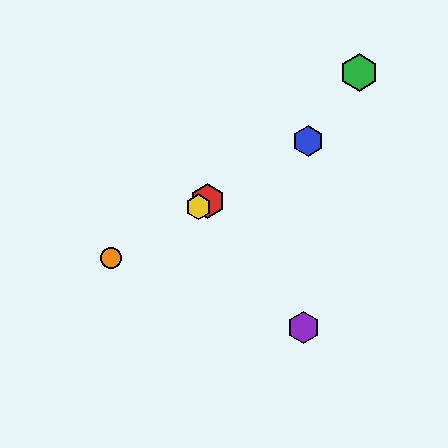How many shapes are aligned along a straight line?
4 shapes (the red hexagon, the blue hexagon, the yellow hexagon, the orange circle) are aligned along a straight line.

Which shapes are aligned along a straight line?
The red hexagon, the blue hexagon, the yellow hexagon, the orange circle are aligned along a straight line.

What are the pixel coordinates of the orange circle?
The orange circle is at (111, 258).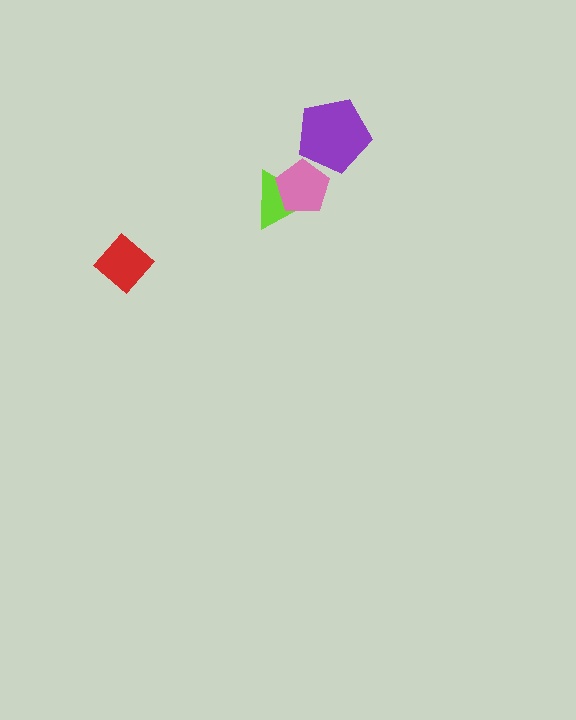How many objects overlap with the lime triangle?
1 object overlaps with the lime triangle.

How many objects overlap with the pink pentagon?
2 objects overlap with the pink pentagon.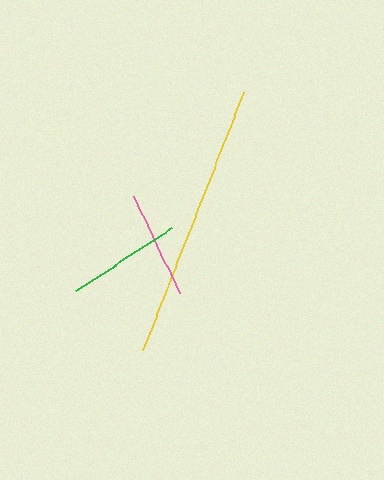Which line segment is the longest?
The yellow line is the longest at approximately 277 pixels.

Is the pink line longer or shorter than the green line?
The green line is longer than the pink line.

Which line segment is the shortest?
The pink line is the shortest at approximately 107 pixels.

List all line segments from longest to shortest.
From longest to shortest: yellow, green, pink.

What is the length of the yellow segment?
The yellow segment is approximately 277 pixels long.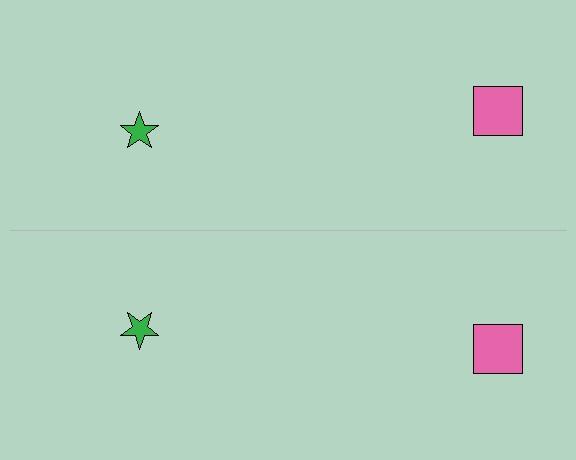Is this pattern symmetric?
Yes, this pattern has bilateral (reflection) symmetry.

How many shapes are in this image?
There are 4 shapes in this image.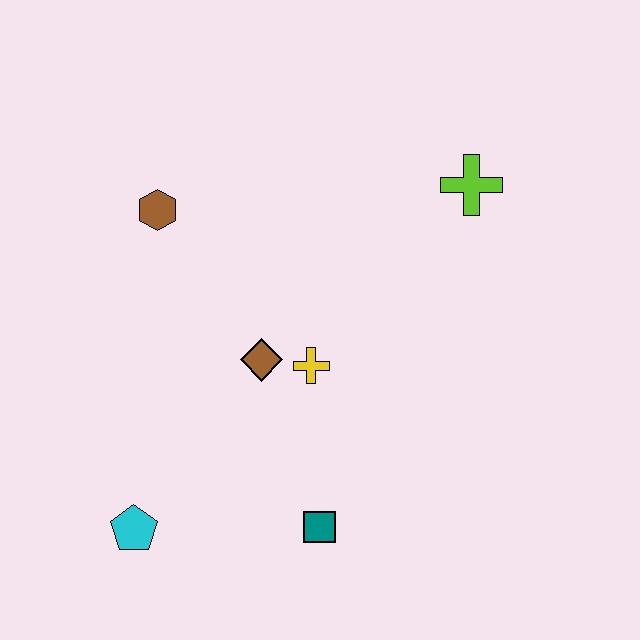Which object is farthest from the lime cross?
The cyan pentagon is farthest from the lime cross.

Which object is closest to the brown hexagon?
The brown diamond is closest to the brown hexagon.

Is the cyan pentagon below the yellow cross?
Yes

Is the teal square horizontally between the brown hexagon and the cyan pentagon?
No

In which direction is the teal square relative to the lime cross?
The teal square is below the lime cross.